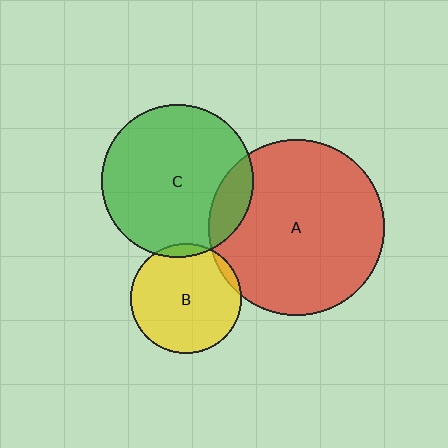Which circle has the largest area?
Circle A (red).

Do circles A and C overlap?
Yes.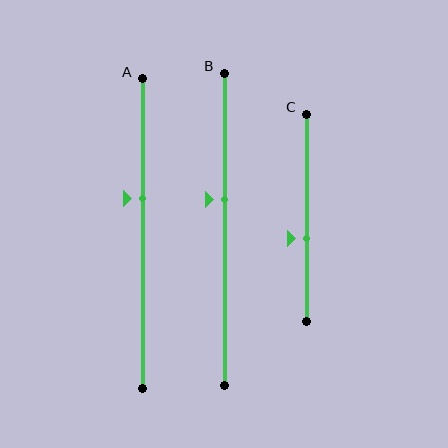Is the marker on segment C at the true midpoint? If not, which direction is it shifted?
No, the marker on segment C is shifted downward by about 10% of the segment length.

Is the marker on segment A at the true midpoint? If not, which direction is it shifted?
No, the marker on segment A is shifted upward by about 11% of the segment length.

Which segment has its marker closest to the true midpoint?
Segment B has its marker closest to the true midpoint.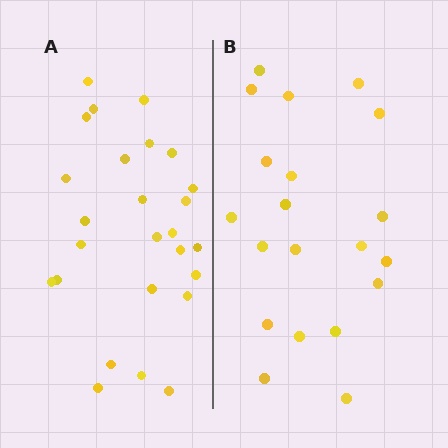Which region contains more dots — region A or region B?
Region A (the left region) has more dots.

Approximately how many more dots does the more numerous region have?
Region A has about 6 more dots than region B.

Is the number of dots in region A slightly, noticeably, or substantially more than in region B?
Region A has noticeably more, but not dramatically so. The ratio is roughly 1.3 to 1.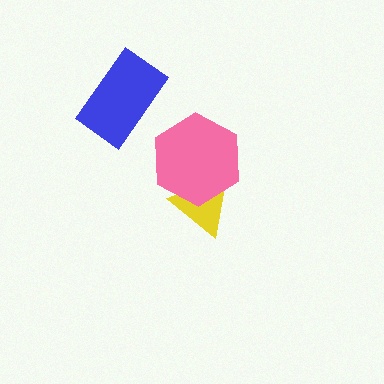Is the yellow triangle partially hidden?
Yes, it is partially covered by another shape.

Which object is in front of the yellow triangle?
The pink hexagon is in front of the yellow triangle.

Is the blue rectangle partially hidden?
No, no other shape covers it.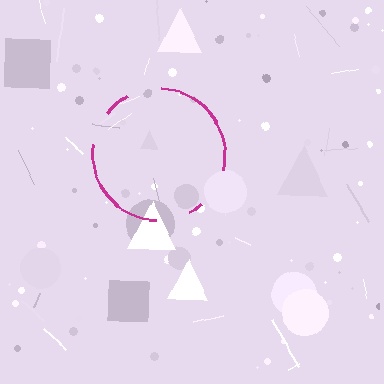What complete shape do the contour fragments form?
The contour fragments form a circle.